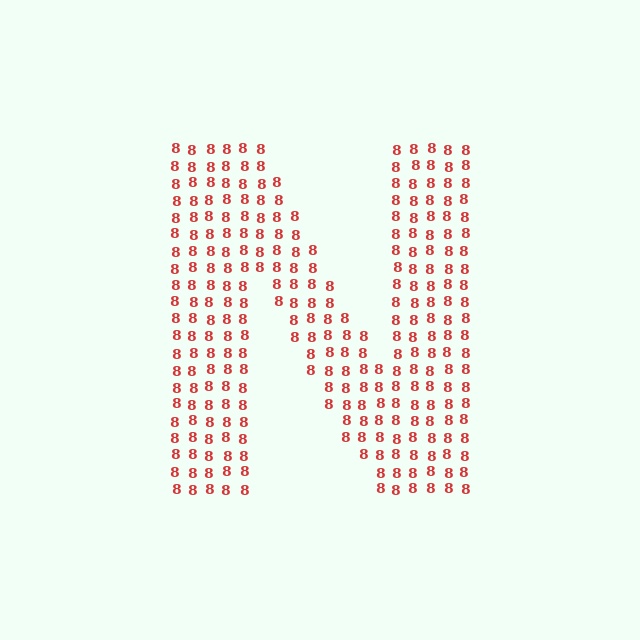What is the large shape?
The large shape is the letter N.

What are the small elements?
The small elements are digit 8's.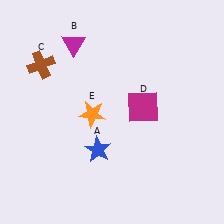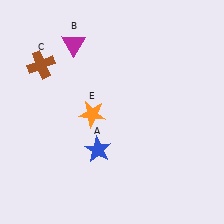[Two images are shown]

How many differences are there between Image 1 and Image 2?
There is 1 difference between the two images.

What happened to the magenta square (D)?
The magenta square (D) was removed in Image 2. It was in the top-right area of Image 1.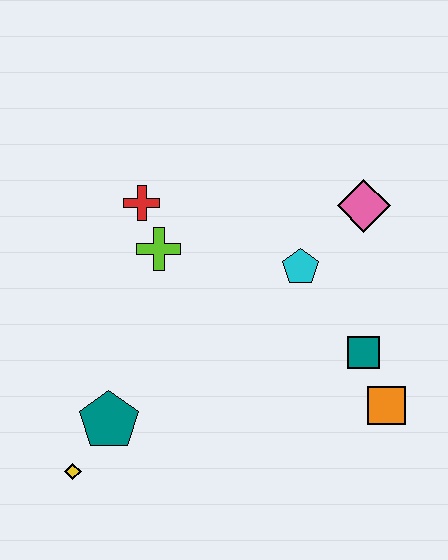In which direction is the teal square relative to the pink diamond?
The teal square is below the pink diamond.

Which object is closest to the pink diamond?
The cyan pentagon is closest to the pink diamond.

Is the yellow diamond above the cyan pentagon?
No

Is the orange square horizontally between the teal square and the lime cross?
No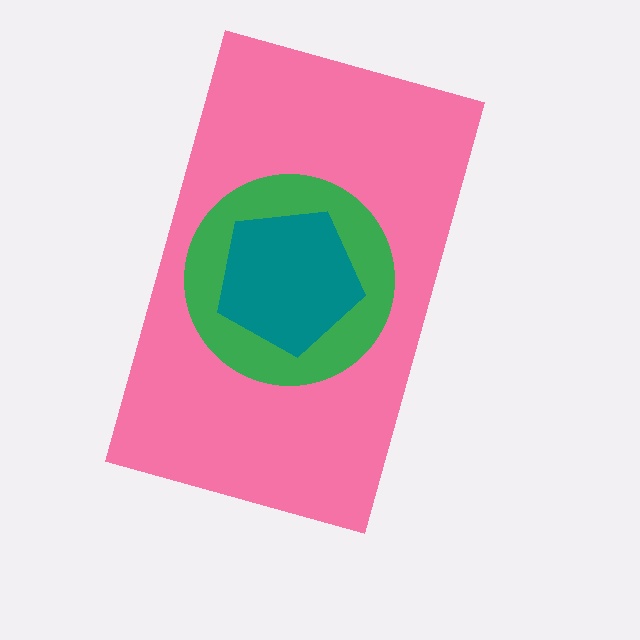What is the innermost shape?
The teal pentagon.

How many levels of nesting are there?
3.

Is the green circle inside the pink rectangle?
Yes.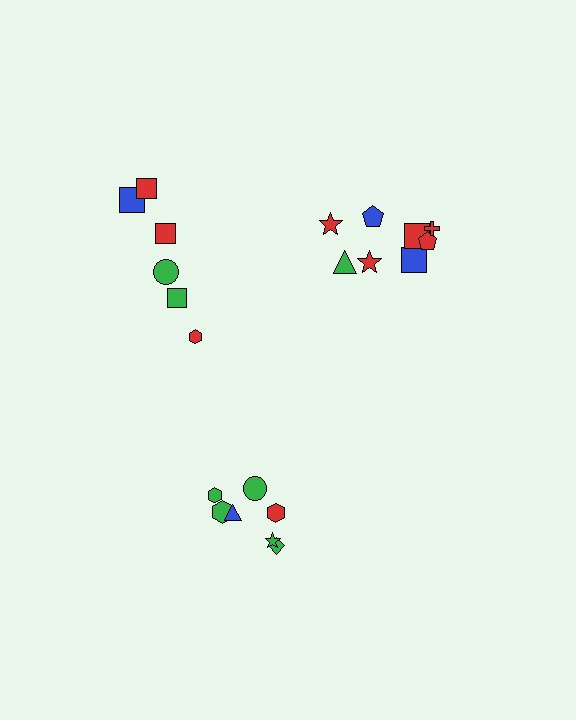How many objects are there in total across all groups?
There are 21 objects.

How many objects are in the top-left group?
There are 6 objects.